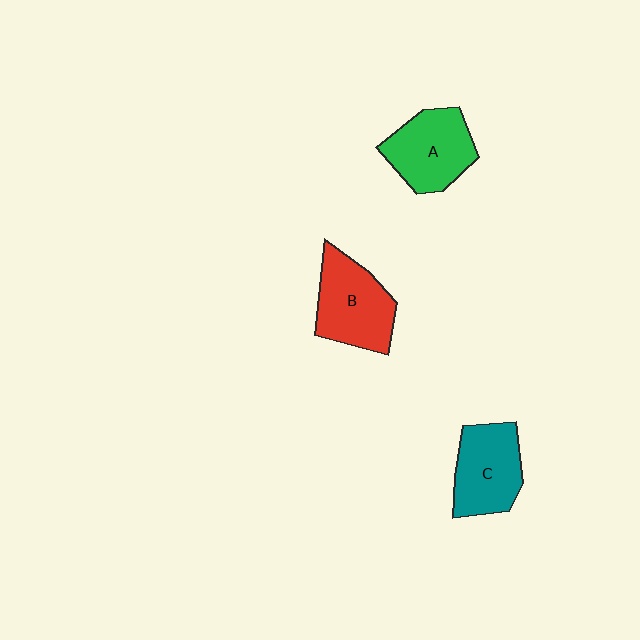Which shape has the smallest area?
Shape C (teal).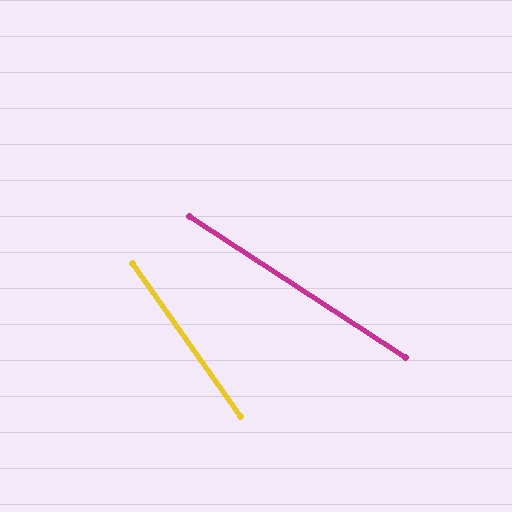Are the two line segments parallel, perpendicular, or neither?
Neither parallel nor perpendicular — they differ by about 22°.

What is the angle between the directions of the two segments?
Approximately 22 degrees.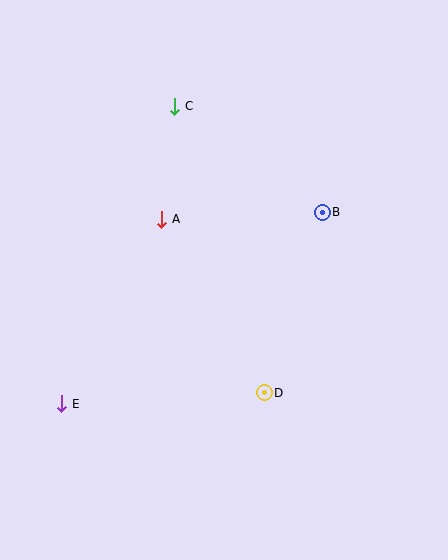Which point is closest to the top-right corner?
Point B is closest to the top-right corner.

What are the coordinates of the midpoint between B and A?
The midpoint between B and A is at (242, 216).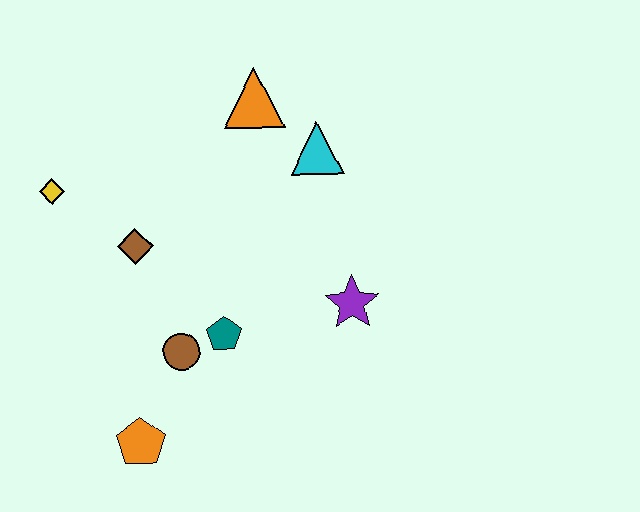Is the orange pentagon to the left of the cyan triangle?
Yes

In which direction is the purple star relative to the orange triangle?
The purple star is below the orange triangle.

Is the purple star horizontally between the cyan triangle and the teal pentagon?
No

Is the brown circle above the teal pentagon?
No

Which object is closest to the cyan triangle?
The orange triangle is closest to the cyan triangle.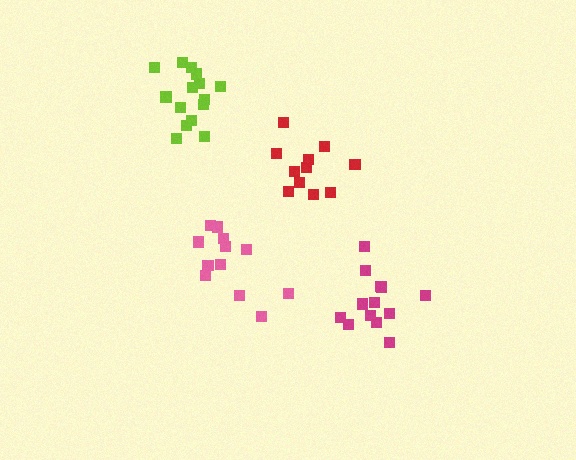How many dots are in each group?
Group 1: 12 dots, Group 2: 11 dots, Group 3: 13 dots, Group 4: 15 dots (51 total).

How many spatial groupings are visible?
There are 4 spatial groupings.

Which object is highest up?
The lime cluster is topmost.